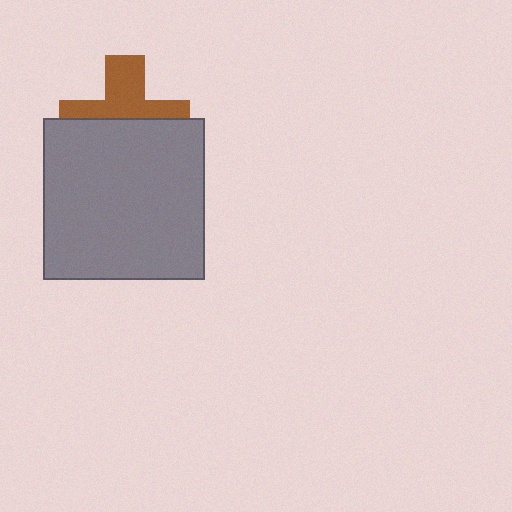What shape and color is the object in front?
The object in front is a gray square.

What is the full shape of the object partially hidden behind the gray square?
The partially hidden object is a brown cross.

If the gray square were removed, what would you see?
You would see the complete brown cross.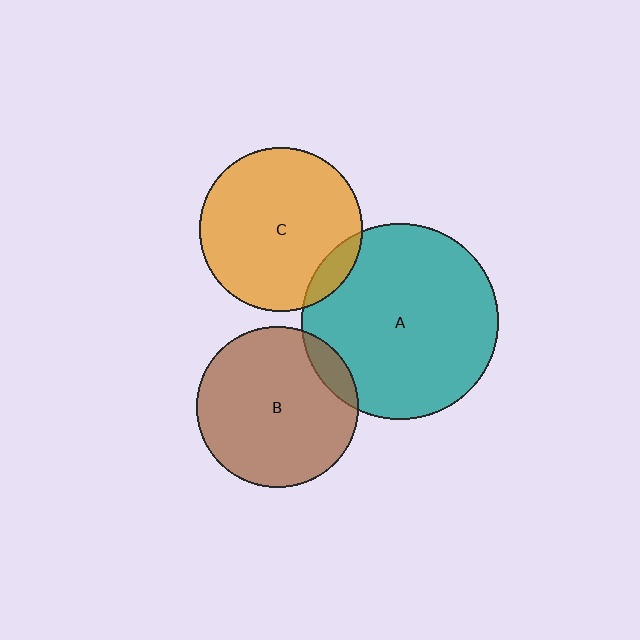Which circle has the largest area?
Circle A (teal).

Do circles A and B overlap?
Yes.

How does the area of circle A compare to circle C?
Approximately 1.4 times.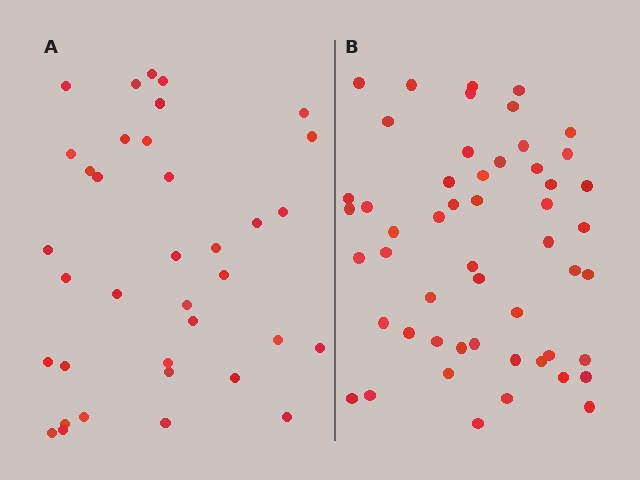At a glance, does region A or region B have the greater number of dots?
Region B (the right region) has more dots.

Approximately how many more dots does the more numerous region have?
Region B has approximately 15 more dots than region A.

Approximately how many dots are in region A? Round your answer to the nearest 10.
About 40 dots. (The exact count is 36, which rounds to 40.)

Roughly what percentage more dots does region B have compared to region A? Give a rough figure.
About 45% more.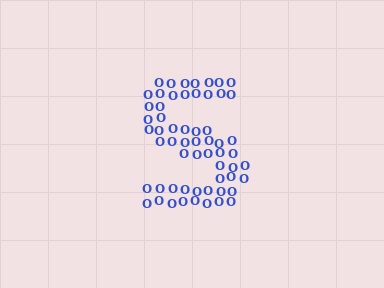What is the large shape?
The large shape is the letter S.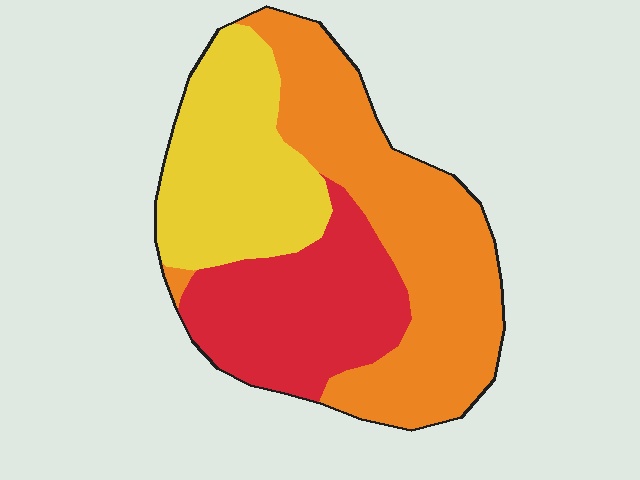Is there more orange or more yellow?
Orange.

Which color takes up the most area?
Orange, at roughly 45%.